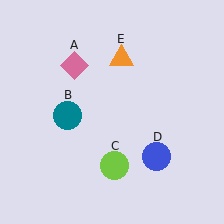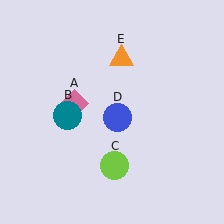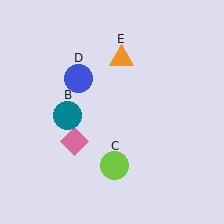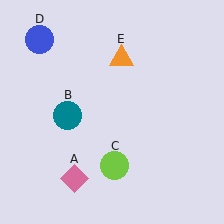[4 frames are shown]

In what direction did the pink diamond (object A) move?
The pink diamond (object A) moved down.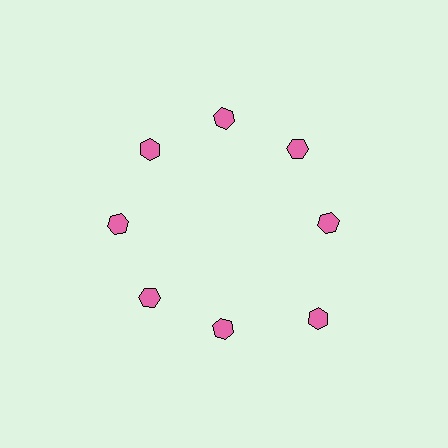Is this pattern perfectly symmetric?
No. The 8 pink hexagons are arranged in a ring, but one element near the 4 o'clock position is pushed outward from the center, breaking the 8-fold rotational symmetry.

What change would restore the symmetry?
The symmetry would be restored by moving it inward, back onto the ring so that all 8 hexagons sit at equal angles and equal distance from the center.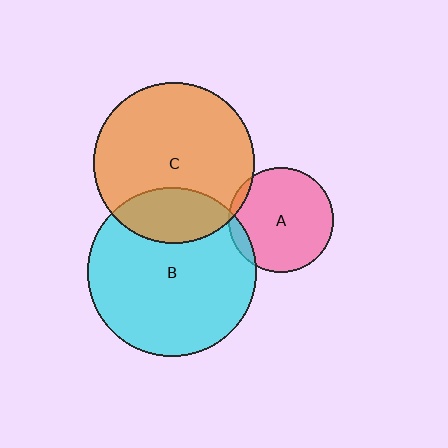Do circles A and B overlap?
Yes.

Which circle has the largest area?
Circle B (cyan).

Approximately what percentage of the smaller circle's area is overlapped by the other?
Approximately 10%.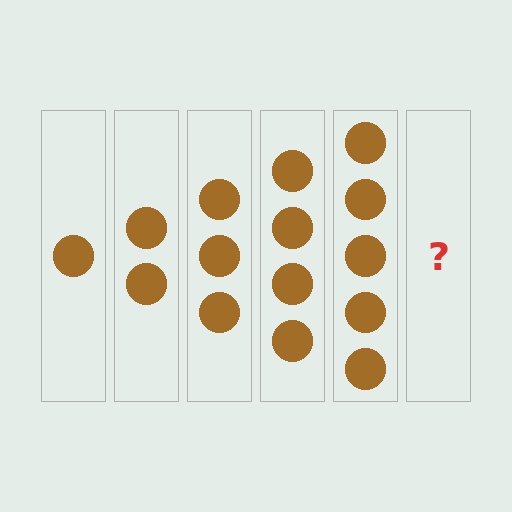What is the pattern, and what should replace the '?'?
The pattern is that each step adds one more circle. The '?' should be 6 circles.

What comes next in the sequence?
The next element should be 6 circles.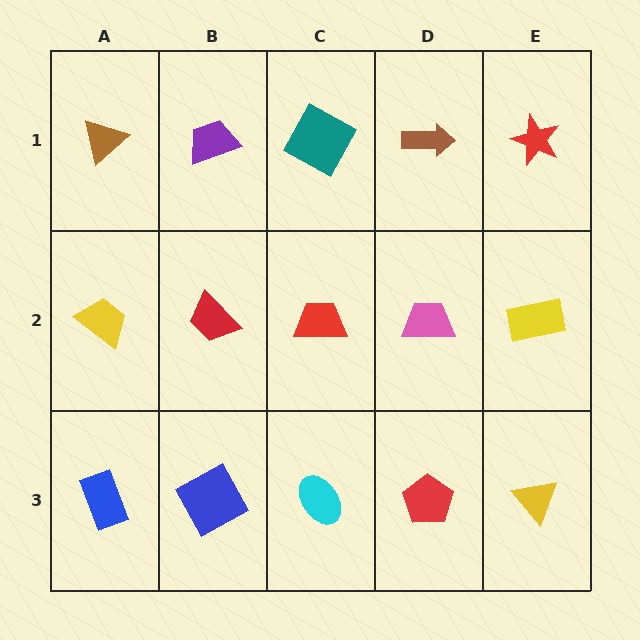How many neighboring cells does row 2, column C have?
4.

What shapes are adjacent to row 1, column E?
A yellow rectangle (row 2, column E), a brown arrow (row 1, column D).